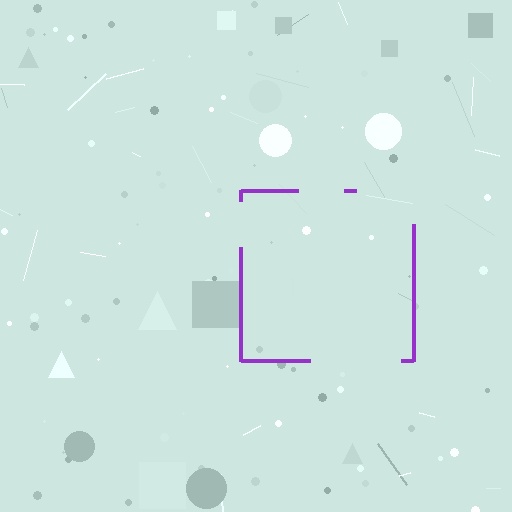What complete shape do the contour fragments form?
The contour fragments form a square.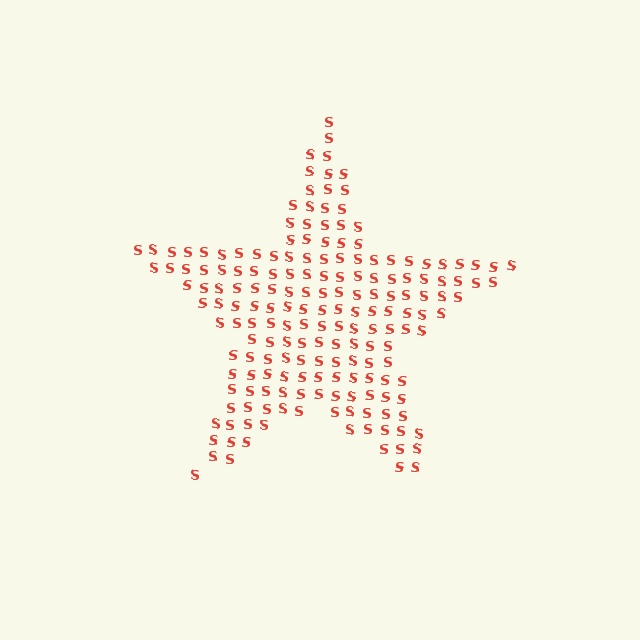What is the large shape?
The large shape is a star.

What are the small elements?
The small elements are letter S's.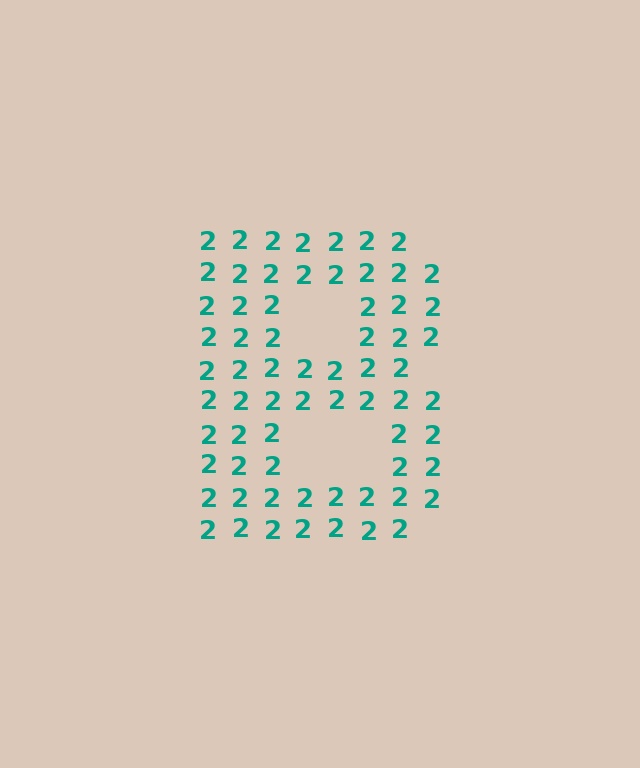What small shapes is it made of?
It is made of small digit 2's.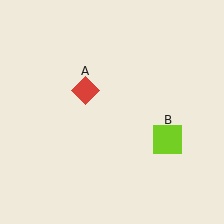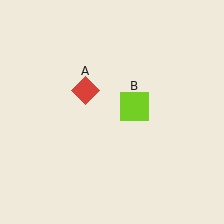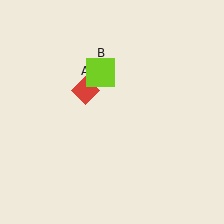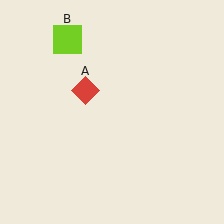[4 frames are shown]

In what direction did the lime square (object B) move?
The lime square (object B) moved up and to the left.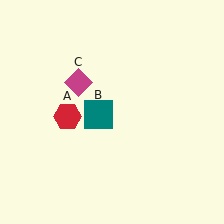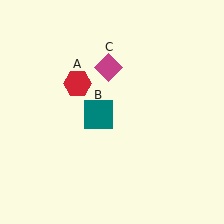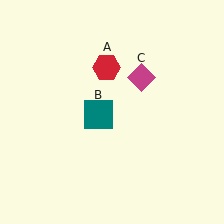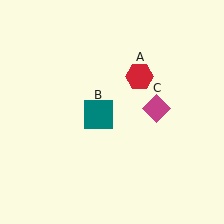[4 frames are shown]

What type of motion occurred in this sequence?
The red hexagon (object A), magenta diamond (object C) rotated clockwise around the center of the scene.